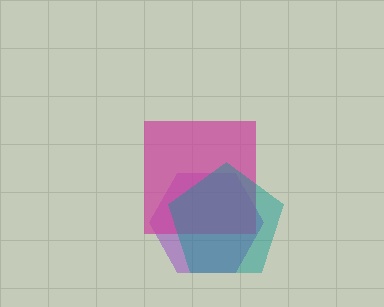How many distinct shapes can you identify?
There are 3 distinct shapes: a purple hexagon, a magenta square, a teal pentagon.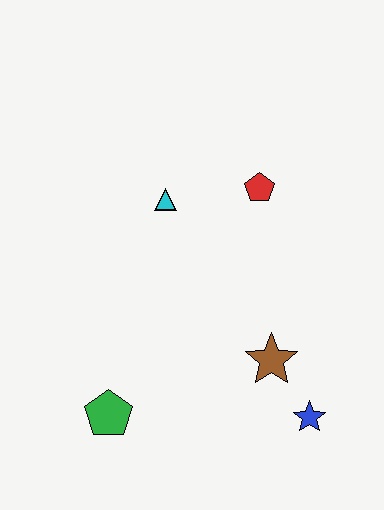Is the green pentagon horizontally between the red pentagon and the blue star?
No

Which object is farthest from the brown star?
The cyan triangle is farthest from the brown star.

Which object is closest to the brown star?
The blue star is closest to the brown star.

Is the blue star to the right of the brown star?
Yes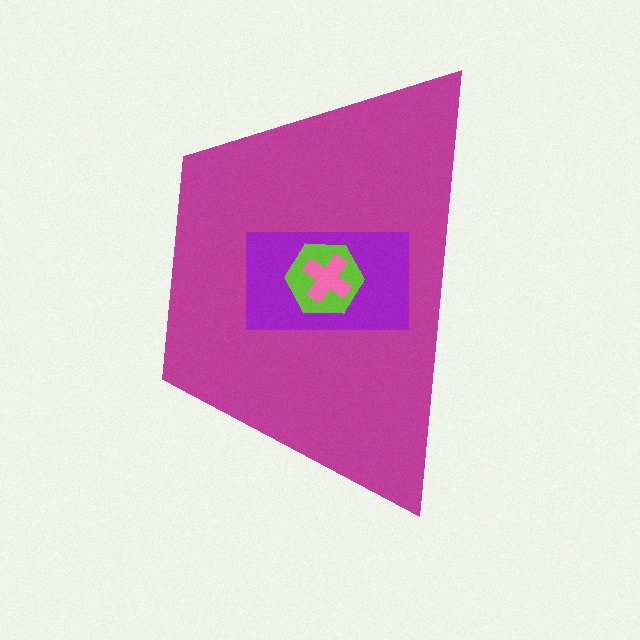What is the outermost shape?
The magenta trapezoid.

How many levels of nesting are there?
4.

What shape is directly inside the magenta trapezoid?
The purple rectangle.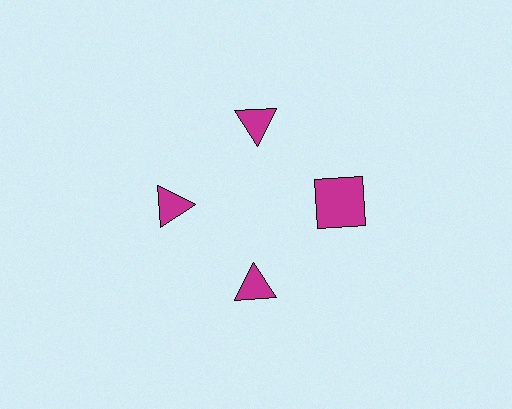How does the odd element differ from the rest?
It has a different shape: square instead of triangle.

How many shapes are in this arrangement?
There are 4 shapes arranged in a ring pattern.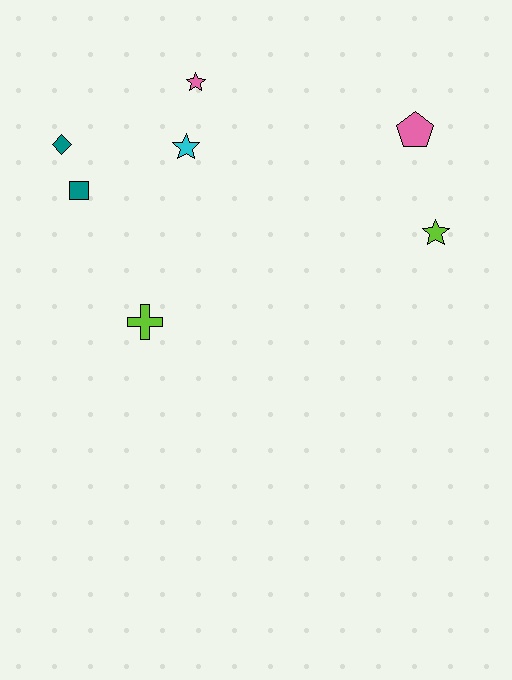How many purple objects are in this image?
There are no purple objects.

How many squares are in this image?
There is 1 square.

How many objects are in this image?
There are 7 objects.